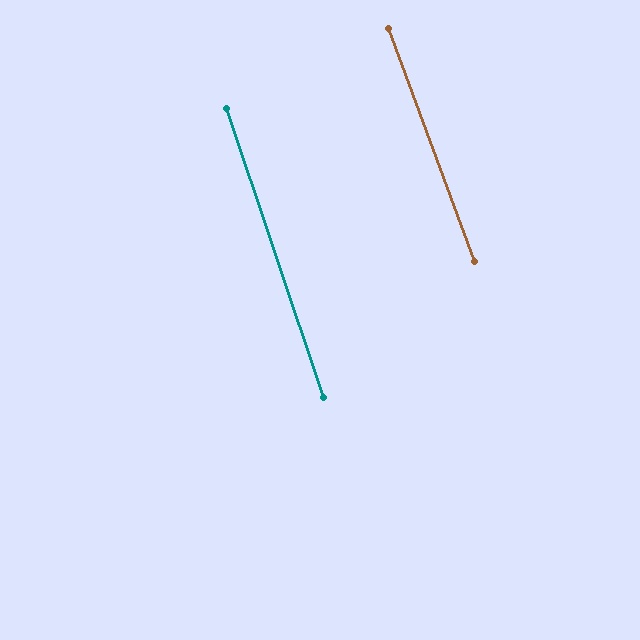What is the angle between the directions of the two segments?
Approximately 2 degrees.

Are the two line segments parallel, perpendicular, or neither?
Parallel — their directions differ by only 2.0°.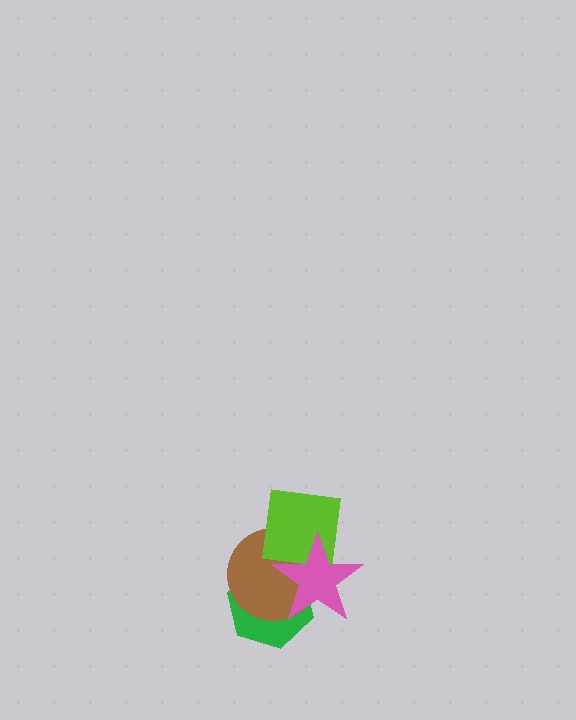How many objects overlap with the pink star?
3 objects overlap with the pink star.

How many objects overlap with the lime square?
3 objects overlap with the lime square.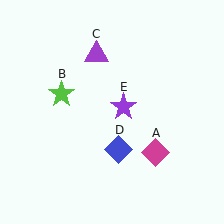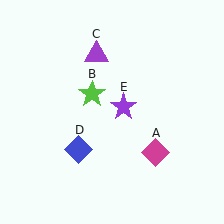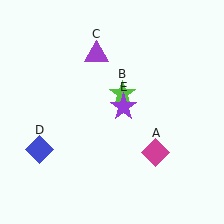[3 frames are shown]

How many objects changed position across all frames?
2 objects changed position: lime star (object B), blue diamond (object D).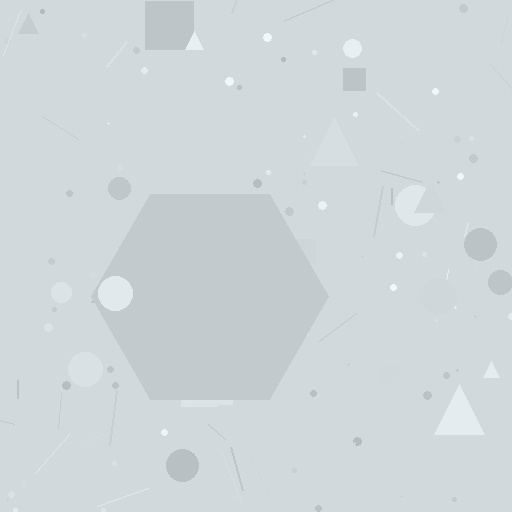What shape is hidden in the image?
A hexagon is hidden in the image.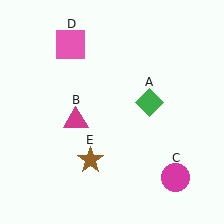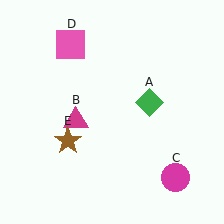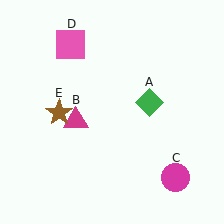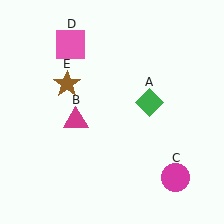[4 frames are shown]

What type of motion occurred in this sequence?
The brown star (object E) rotated clockwise around the center of the scene.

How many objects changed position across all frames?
1 object changed position: brown star (object E).